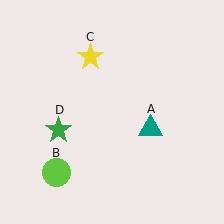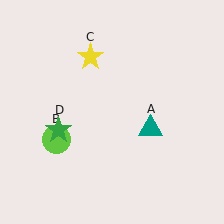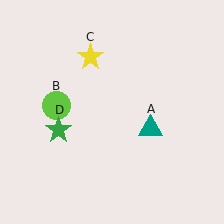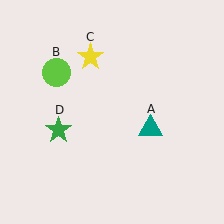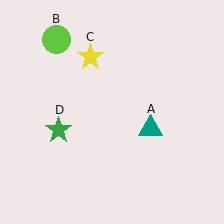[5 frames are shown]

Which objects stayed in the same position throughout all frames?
Teal triangle (object A) and yellow star (object C) and green star (object D) remained stationary.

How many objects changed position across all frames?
1 object changed position: lime circle (object B).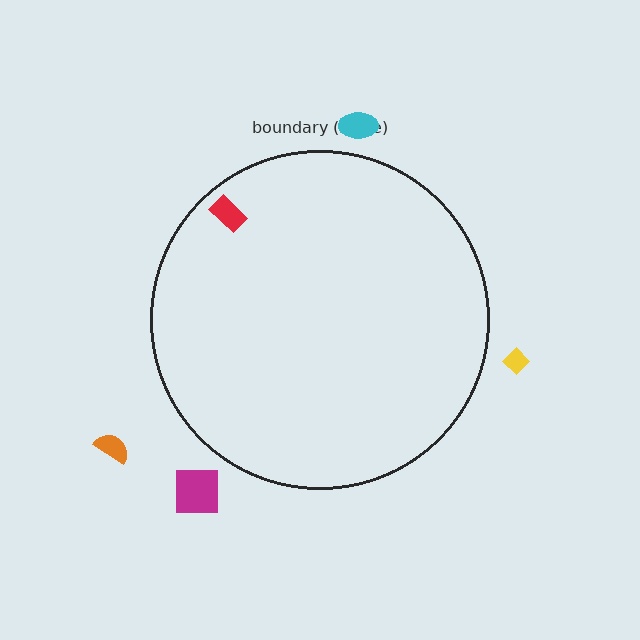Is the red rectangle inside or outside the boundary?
Inside.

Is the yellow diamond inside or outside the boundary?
Outside.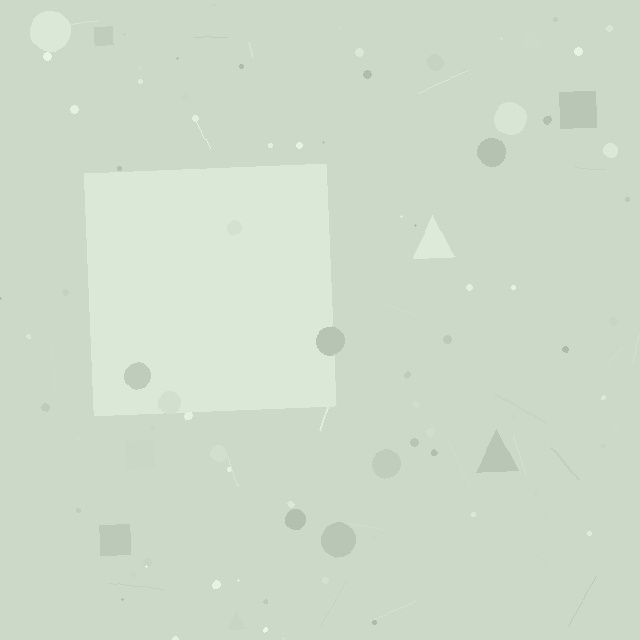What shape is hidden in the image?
A square is hidden in the image.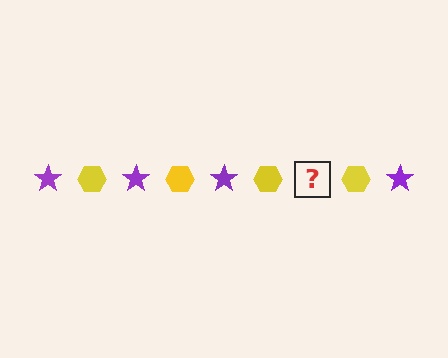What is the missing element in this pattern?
The missing element is a purple star.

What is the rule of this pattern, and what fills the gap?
The rule is that the pattern alternates between purple star and yellow hexagon. The gap should be filled with a purple star.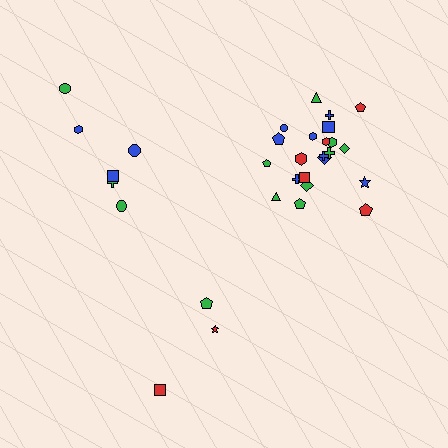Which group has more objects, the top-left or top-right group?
The top-right group.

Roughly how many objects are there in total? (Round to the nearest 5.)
Roughly 30 objects in total.